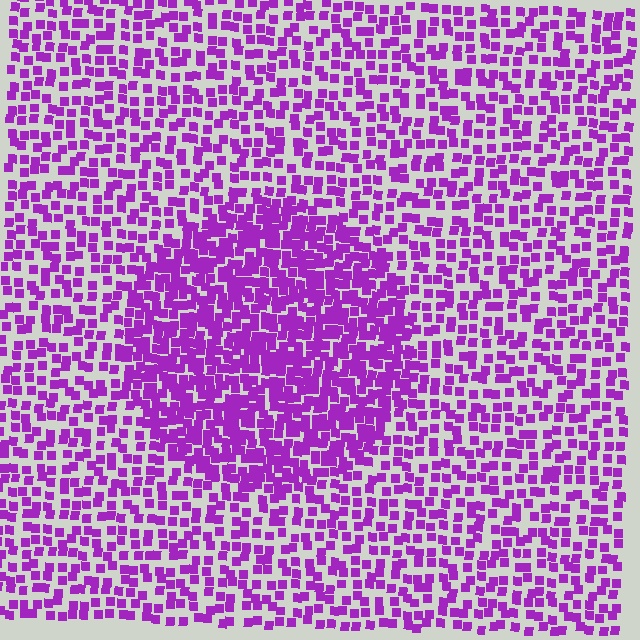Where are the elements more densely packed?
The elements are more densely packed inside the circle boundary.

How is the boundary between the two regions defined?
The boundary is defined by a change in element density (approximately 1.9x ratio). All elements are the same color, size, and shape.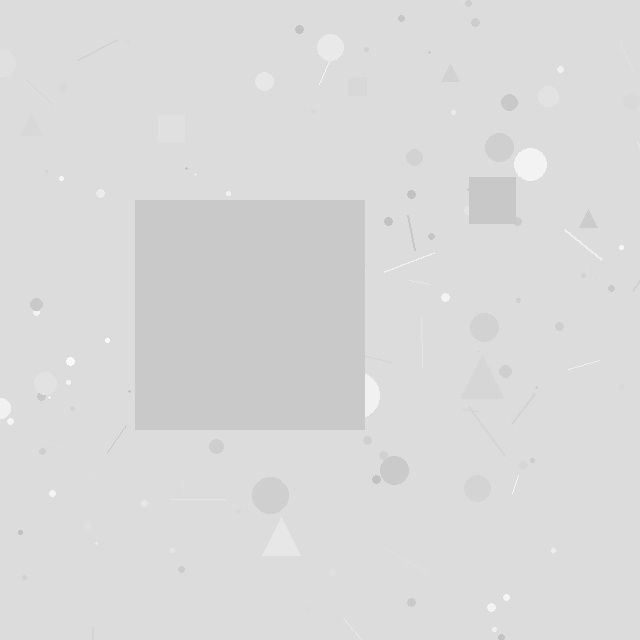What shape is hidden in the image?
A square is hidden in the image.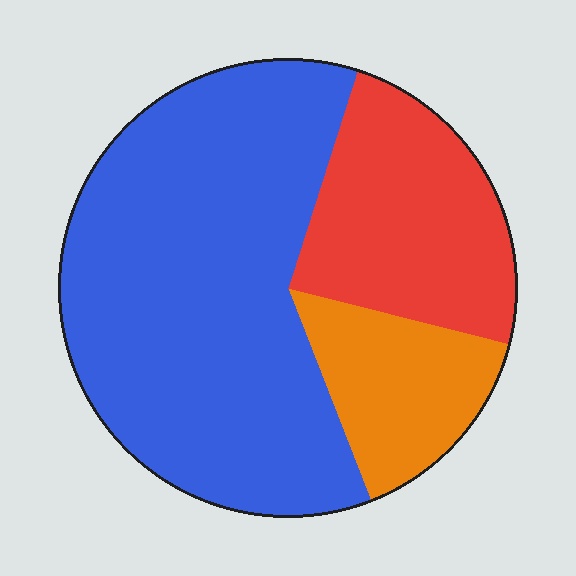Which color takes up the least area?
Orange, at roughly 15%.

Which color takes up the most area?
Blue, at roughly 60%.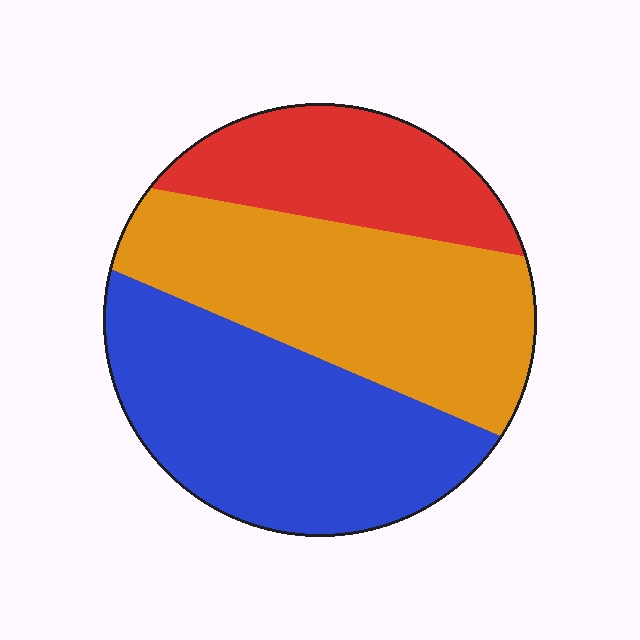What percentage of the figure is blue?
Blue takes up about two fifths (2/5) of the figure.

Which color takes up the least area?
Red, at roughly 20%.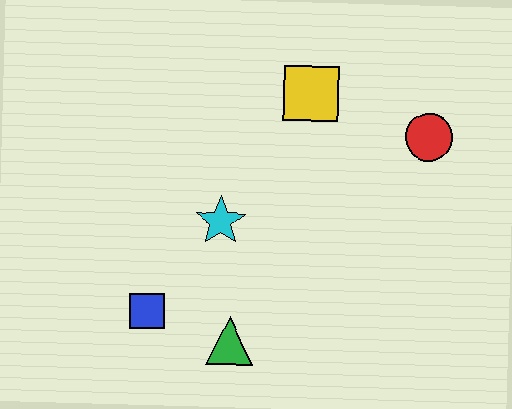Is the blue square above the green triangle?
Yes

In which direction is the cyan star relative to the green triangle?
The cyan star is above the green triangle.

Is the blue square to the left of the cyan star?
Yes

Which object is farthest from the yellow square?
The blue square is farthest from the yellow square.